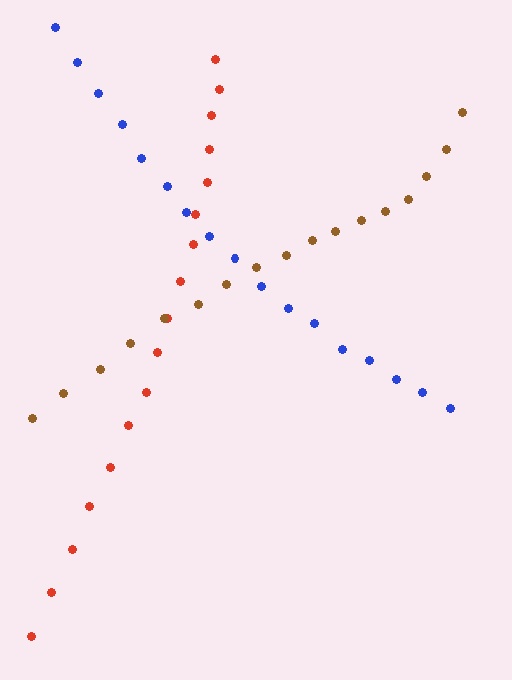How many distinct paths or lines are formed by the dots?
There are 3 distinct paths.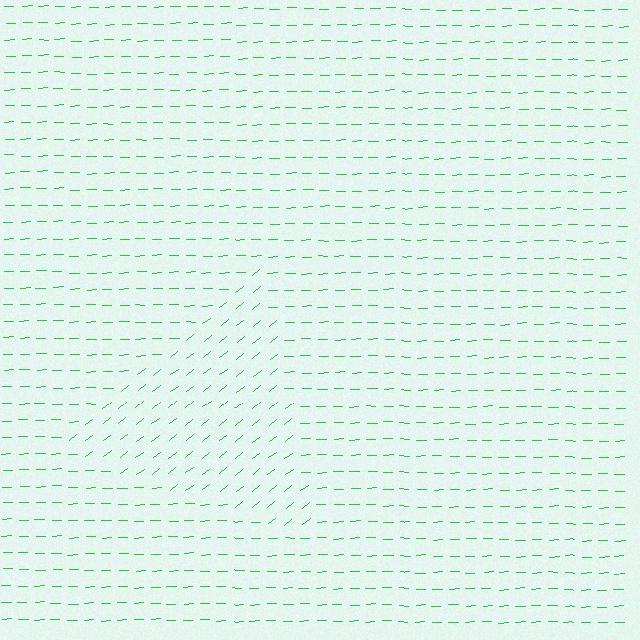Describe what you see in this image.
The image is filled with small green line segments. A triangle region in the image has lines oriented differently from the surrounding lines, creating a visible texture boundary.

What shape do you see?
I see a triangle.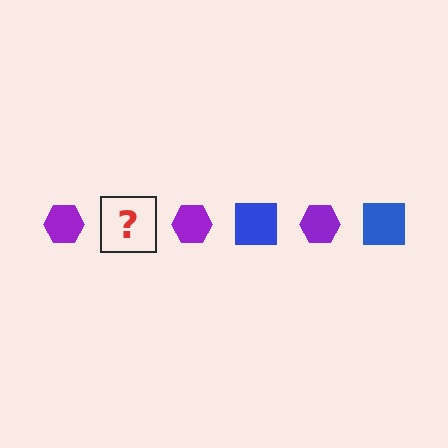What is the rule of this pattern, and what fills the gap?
The rule is that the pattern alternates between purple hexagon and blue square. The gap should be filled with a blue square.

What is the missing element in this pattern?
The missing element is a blue square.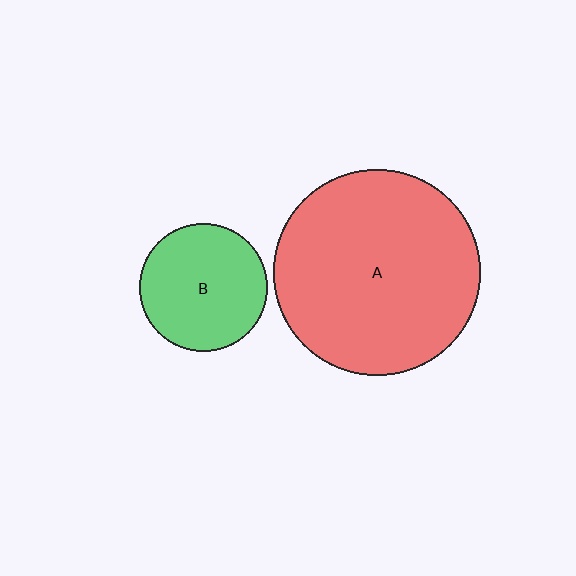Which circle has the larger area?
Circle A (red).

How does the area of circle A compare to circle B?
Approximately 2.6 times.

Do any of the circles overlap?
No, none of the circles overlap.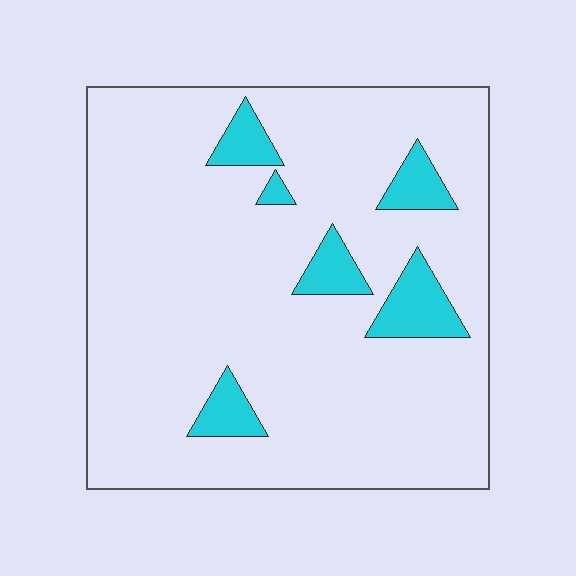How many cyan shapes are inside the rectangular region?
6.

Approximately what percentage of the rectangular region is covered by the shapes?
Approximately 10%.